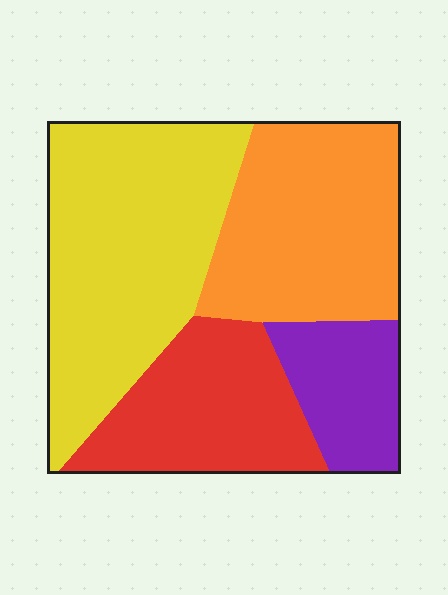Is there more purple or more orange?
Orange.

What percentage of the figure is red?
Red takes up less than a quarter of the figure.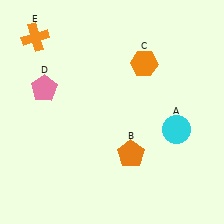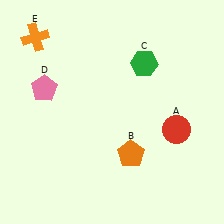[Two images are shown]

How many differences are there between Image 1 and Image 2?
There are 2 differences between the two images.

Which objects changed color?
A changed from cyan to red. C changed from orange to green.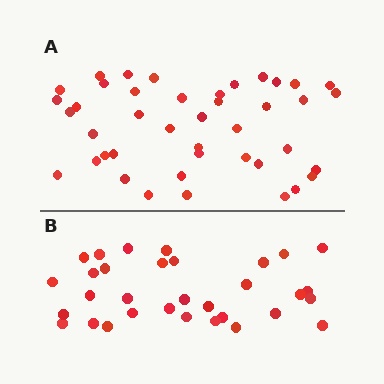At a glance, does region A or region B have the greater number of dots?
Region A (the top region) has more dots.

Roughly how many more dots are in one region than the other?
Region A has roughly 10 or so more dots than region B.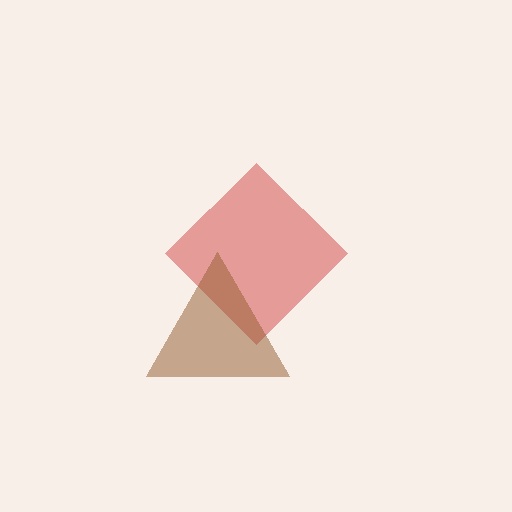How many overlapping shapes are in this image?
There are 2 overlapping shapes in the image.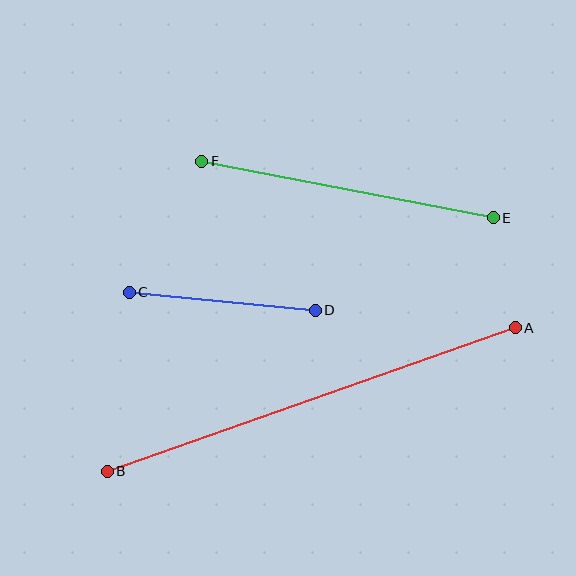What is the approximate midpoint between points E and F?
The midpoint is at approximately (348, 190) pixels.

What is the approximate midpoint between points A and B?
The midpoint is at approximately (311, 399) pixels.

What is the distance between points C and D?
The distance is approximately 187 pixels.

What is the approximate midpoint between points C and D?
The midpoint is at approximately (222, 301) pixels.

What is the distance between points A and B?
The distance is approximately 432 pixels.